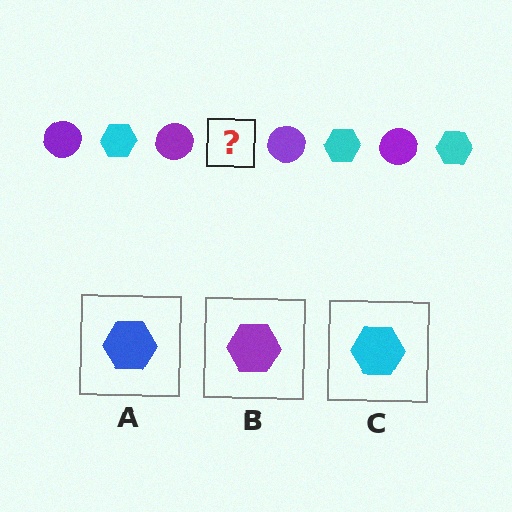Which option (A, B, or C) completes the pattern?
C.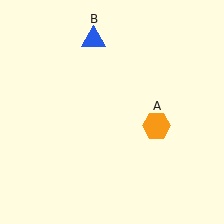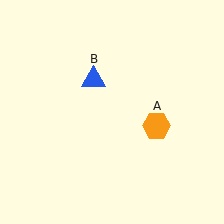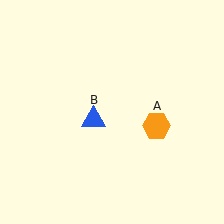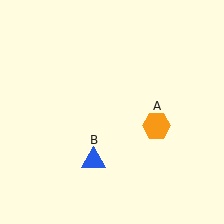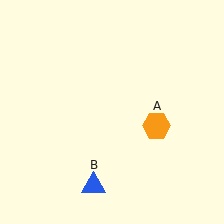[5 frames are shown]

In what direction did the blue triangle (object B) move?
The blue triangle (object B) moved down.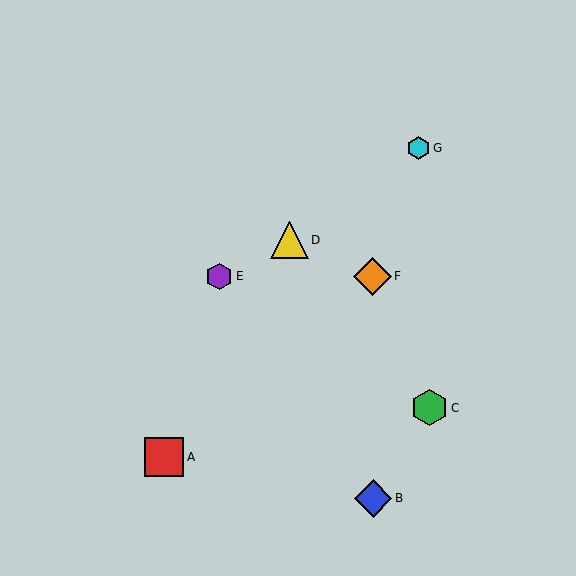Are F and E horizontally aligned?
Yes, both are at y≈276.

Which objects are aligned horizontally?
Objects E, F are aligned horizontally.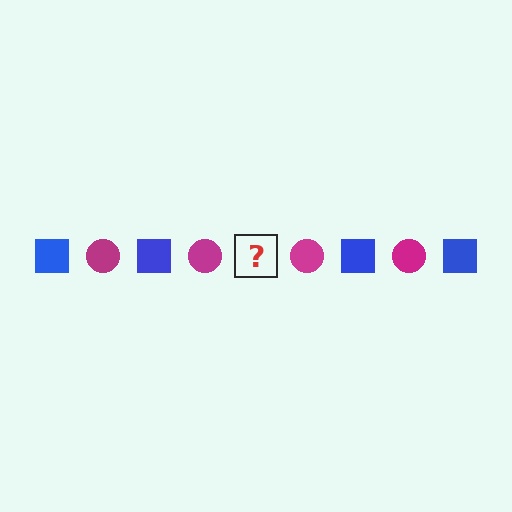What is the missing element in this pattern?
The missing element is a blue square.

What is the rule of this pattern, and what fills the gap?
The rule is that the pattern alternates between blue square and magenta circle. The gap should be filled with a blue square.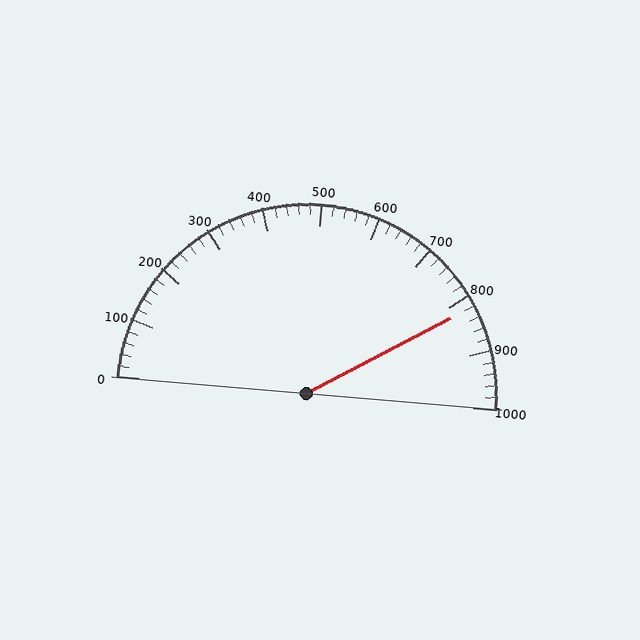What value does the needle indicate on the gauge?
The needle indicates approximately 820.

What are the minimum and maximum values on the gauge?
The gauge ranges from 0 to 1000.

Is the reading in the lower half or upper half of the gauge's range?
The reading is in the upper half of the range (0 to 1000).